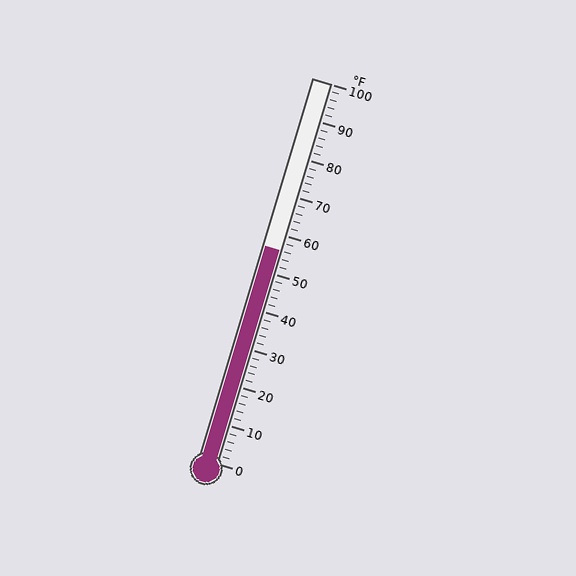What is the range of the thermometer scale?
The thermometer scale ranges from 0°F to 100°F.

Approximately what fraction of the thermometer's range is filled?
The thermometer is filled to approximately 55% of its range.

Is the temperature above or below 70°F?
The temperature is below 70°F.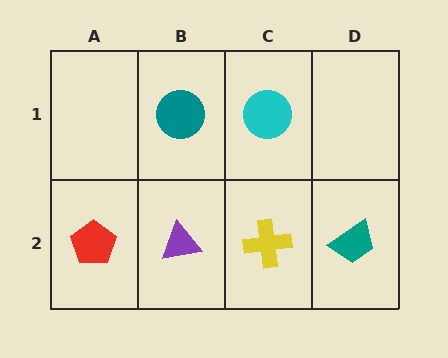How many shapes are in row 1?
2 shapes.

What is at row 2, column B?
A purple triangle.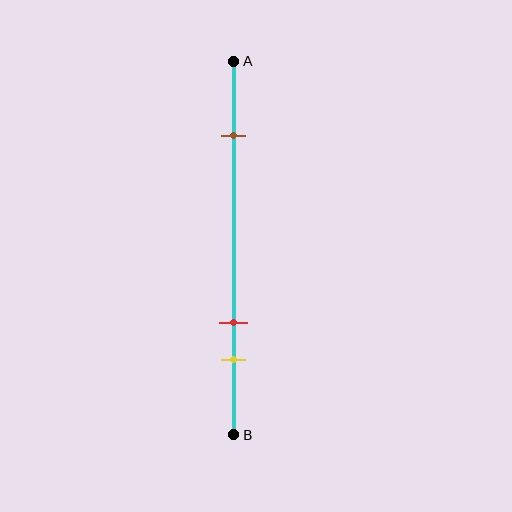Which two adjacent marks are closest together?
The red and yellow marks are the closest adjacent pair.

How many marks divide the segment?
There are 3 marks dividing the segment.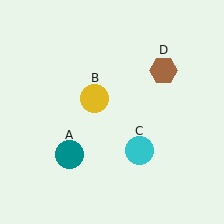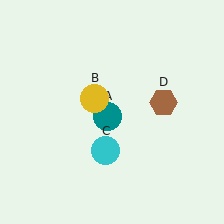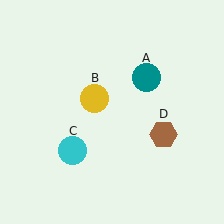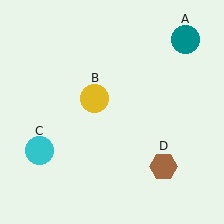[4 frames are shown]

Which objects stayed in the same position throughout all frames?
Yellow circle (object B) remained stationary.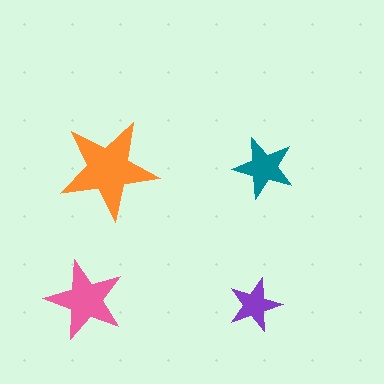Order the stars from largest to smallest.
the orange one, the pink one, the teal one, the purple one.